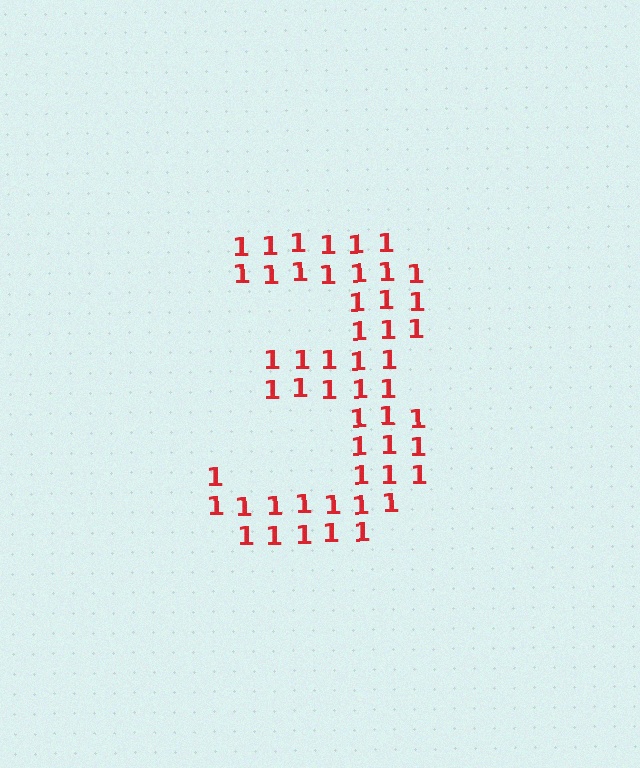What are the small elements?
The small elements are digit 1's.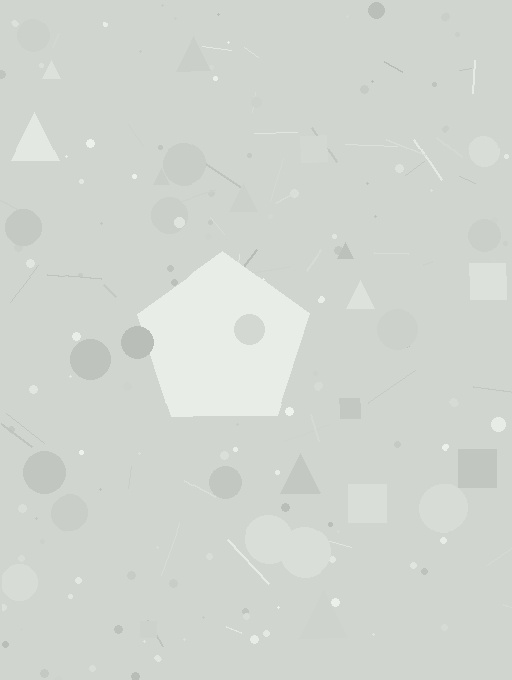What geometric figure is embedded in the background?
A pentagon is embedded in the background.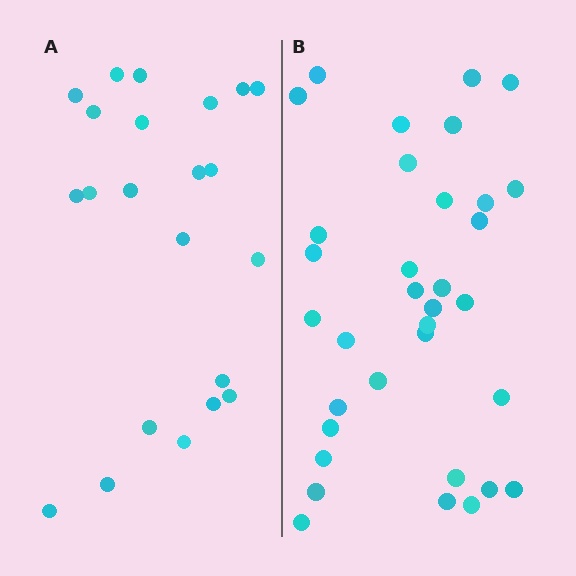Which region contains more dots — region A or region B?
Region B (the right region) has more dots.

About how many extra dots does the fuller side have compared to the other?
Region B has roughly 12 or so more dots than region A.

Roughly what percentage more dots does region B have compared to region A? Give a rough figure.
About 55% more.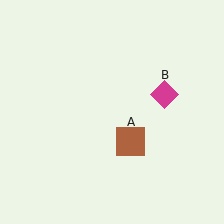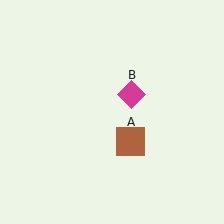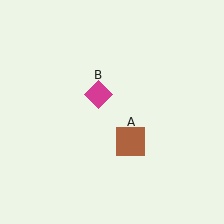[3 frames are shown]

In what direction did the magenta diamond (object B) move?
The magenta diamond (object B) moved left.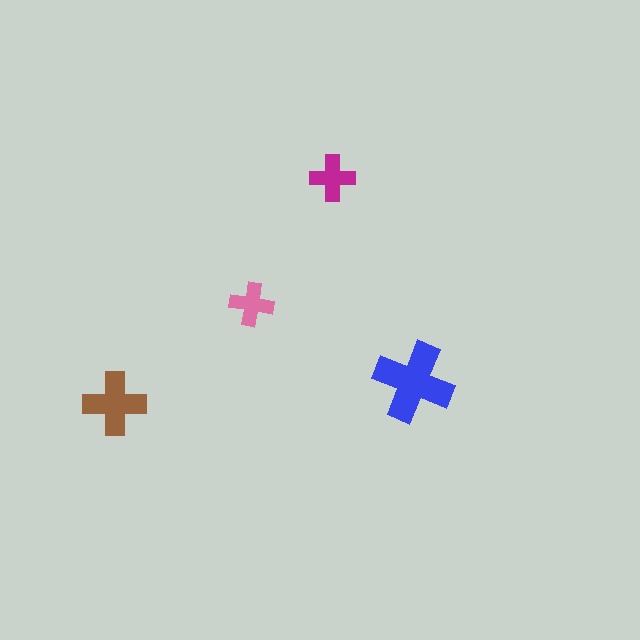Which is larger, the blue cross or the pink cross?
The blue one.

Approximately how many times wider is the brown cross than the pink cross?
About 1.5 times wider.